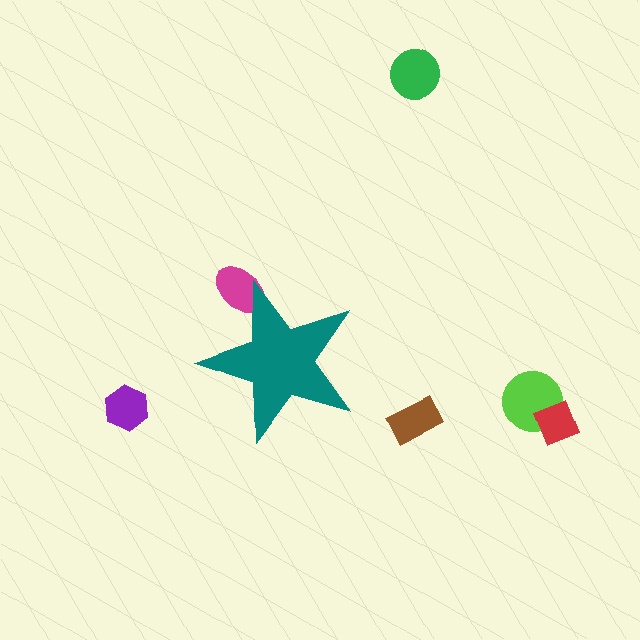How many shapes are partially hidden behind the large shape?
1 shape is partially hidden.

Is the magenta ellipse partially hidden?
Yes, the magenta ellipse is partially hidden behind the teal star.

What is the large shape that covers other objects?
A teal star.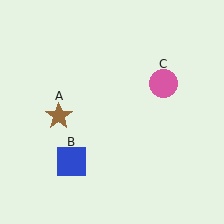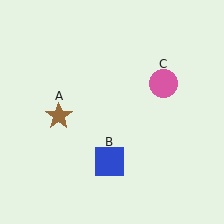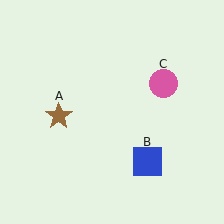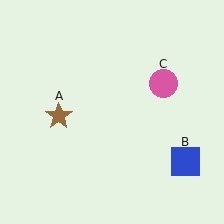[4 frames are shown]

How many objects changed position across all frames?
1 object changed position: blue square (object B).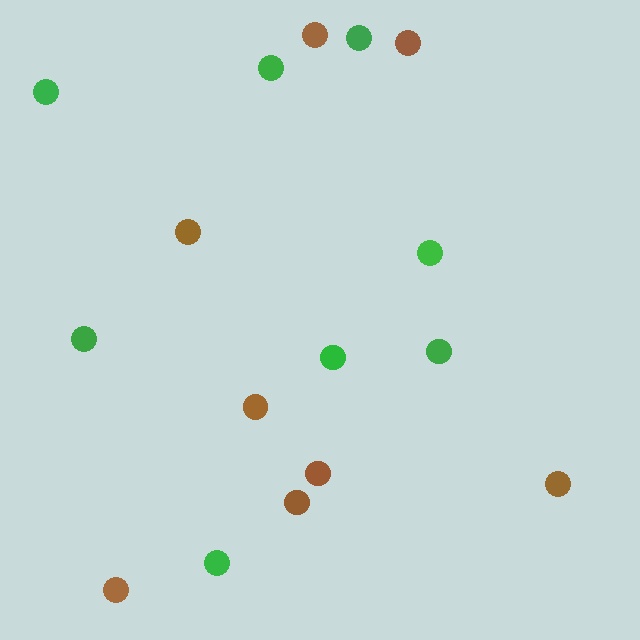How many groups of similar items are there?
There are 2 groups: one group of brown circles (8) and one group of green circles (8).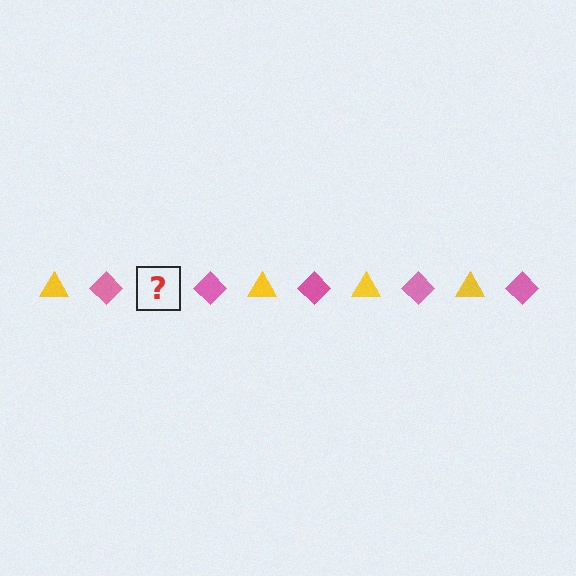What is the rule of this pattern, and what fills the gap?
The rule is that the pattern alternates between yellow triangle and pink diamond. The gap should be filled with a yellow triangle.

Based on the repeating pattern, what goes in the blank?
The blank should be a yellow triangle.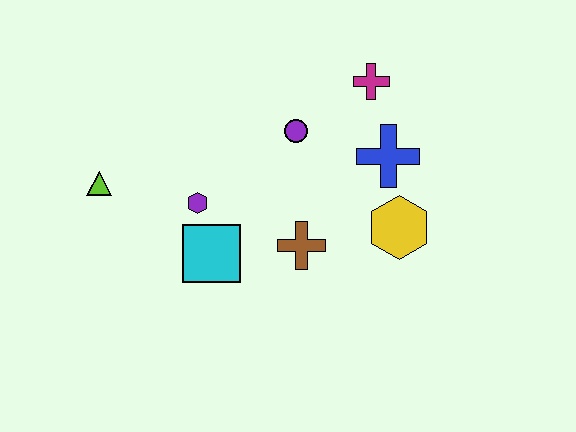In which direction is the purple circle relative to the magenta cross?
The purple circle is to the left of the magenta cross.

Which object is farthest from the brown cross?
The lime triangle is farthest from the brown cross.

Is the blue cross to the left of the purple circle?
No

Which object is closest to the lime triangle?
The purple hexagon is closest to the lime triangle.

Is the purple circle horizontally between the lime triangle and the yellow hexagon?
Yes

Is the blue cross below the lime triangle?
No